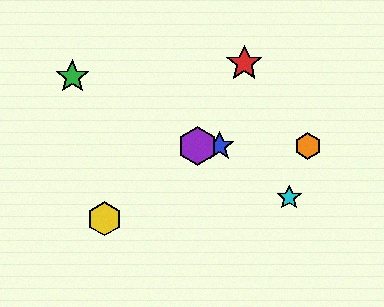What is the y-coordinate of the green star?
The green star is at y≈77.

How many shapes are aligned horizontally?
3 shapes (the blue star, the purple hexagon, the orange hexagon) are aligned horizontally.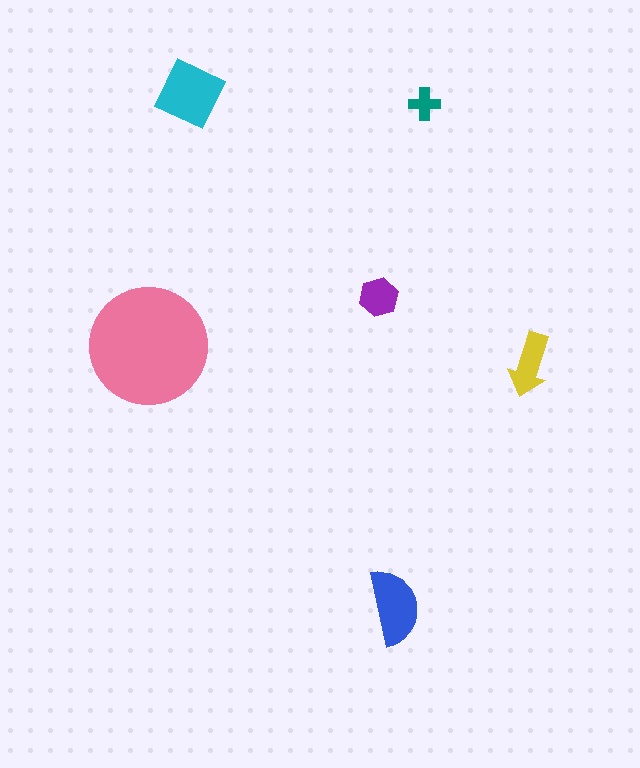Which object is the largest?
The pink circle.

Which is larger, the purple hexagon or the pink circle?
The pink circle.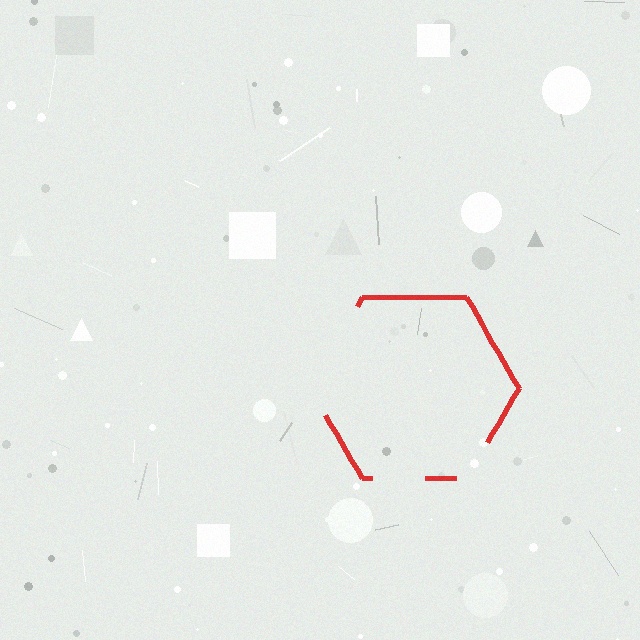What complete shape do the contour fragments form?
The contour fragments form a hexagon.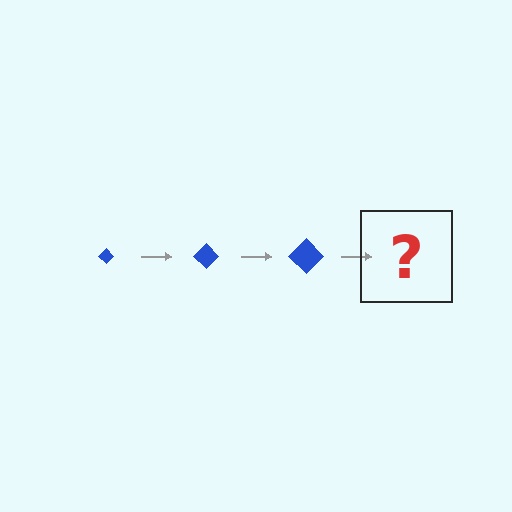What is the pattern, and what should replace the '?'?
The pattern is that the diamond gets progressively larger each step. The '?' should be a blue diamond, larger than the previous one.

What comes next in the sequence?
The next element should be a blue diamond, larger than the previous one.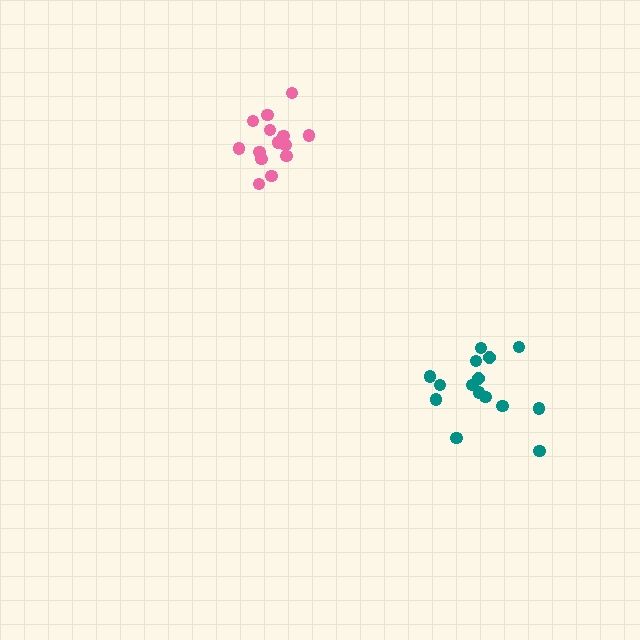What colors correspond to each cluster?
The clusters are colored: pink, teal.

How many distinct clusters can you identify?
There are 2 distinct clusters.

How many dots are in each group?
Group 1: 14 dots, Group 2: 15 dots (29 total).